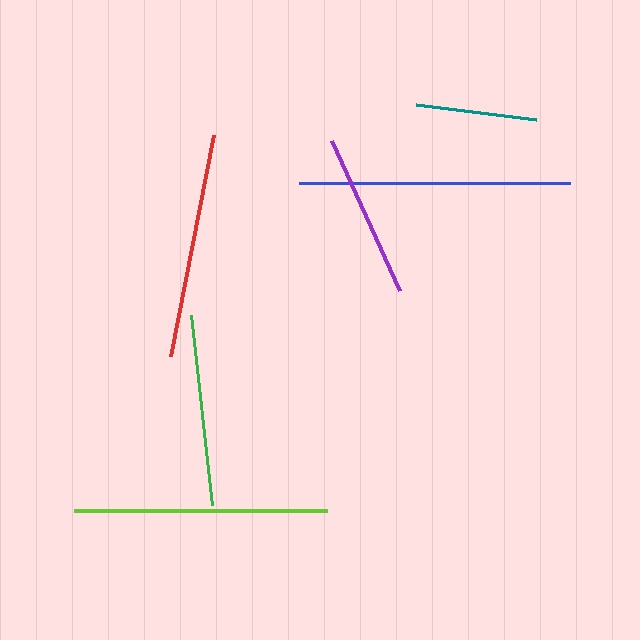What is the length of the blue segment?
The blue segment is approximately 271 pixels long.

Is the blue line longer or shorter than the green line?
The blue line is longer than the green line.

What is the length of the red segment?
The red segment is approximately 225 pixels long.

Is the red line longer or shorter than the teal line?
The red line is longer than the teal line.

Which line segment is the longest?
The blue line is the longest at approximately 271 pixels.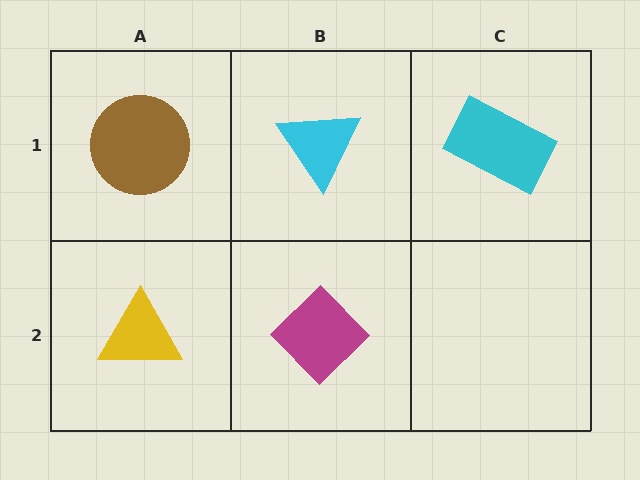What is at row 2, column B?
A magenta diamond.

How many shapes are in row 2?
2 shapes.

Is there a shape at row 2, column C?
No, that cell is empty.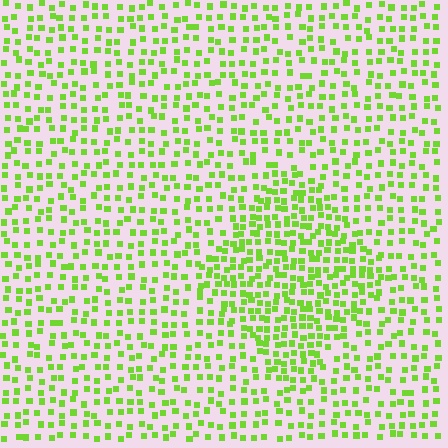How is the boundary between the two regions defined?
The boundary is defined by a change in element density (approximately 1.8x ratio). All elements are the same color, size, and shape.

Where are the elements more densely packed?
The elements are more densely packed inside the diamond boundary.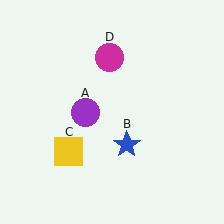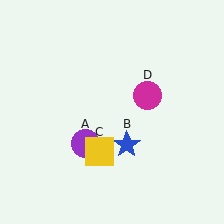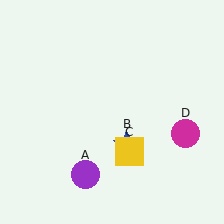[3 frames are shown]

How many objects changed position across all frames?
3 objects changed position: purple circle (object A), yellow square (object C), magenta circle (object D).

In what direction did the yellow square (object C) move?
The yellow square (object C) moved right.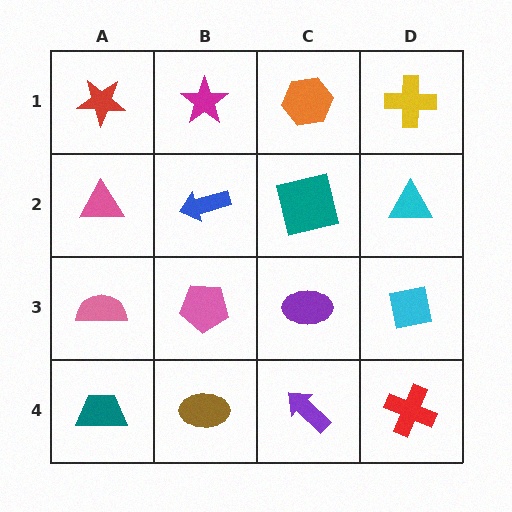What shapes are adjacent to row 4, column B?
A pink pentagon (row 3, column B), a teal trapezoid (row 4, column A), a purple arrow (row 4, column C).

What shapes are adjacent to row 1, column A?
A pink triangle (row 2, column A), a magenta star (row 1, column B).